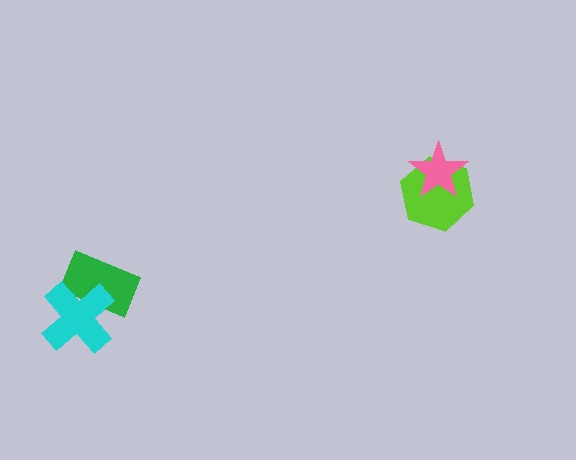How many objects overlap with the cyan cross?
1 object overlaps with the cyan cross.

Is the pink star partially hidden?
No, no other shape covers it.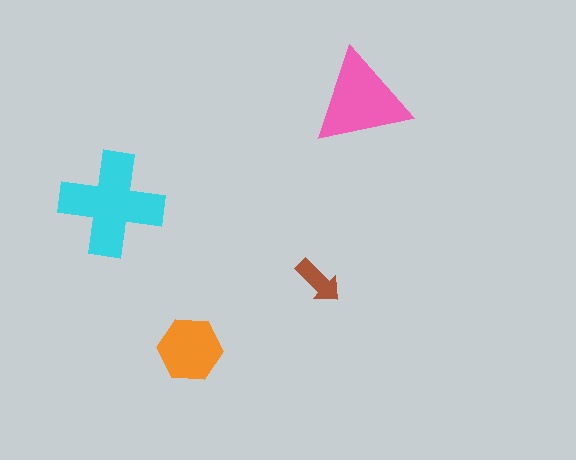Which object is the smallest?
The brown arrow.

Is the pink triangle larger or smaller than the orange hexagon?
Larger.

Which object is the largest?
The cyan cross.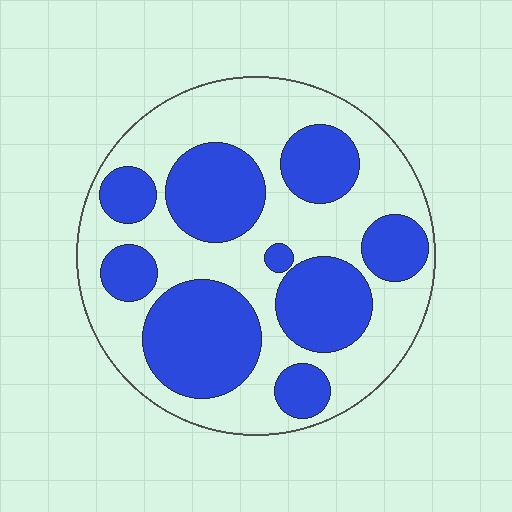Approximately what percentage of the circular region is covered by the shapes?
Approximately 45%.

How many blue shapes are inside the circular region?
9.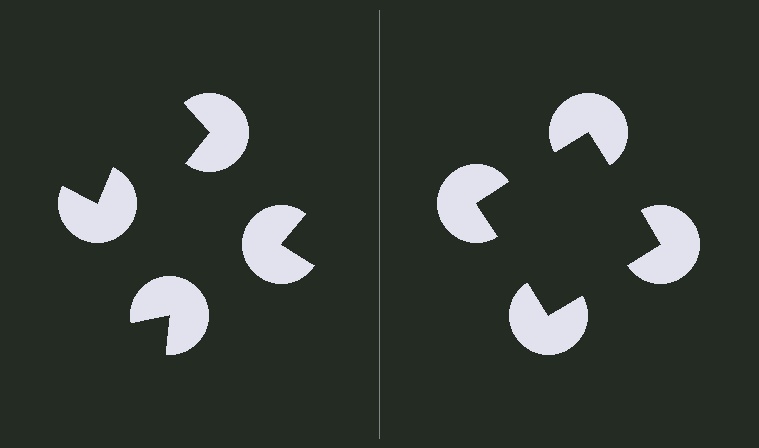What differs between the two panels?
The pac-man discs are positioned identically on both sides; only the wedge orientations differ. On the right they align to a square; on the left they are misaligned.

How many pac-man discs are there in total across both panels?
8 — 4 on each side.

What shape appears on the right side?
An illusory square.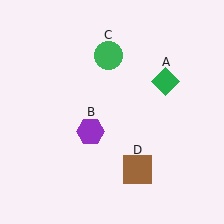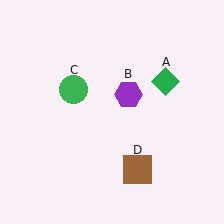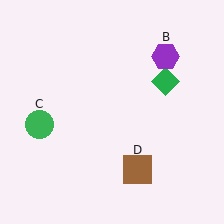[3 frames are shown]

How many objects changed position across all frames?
2 objects changed position: purple hexagon (object B), green circle (object C).